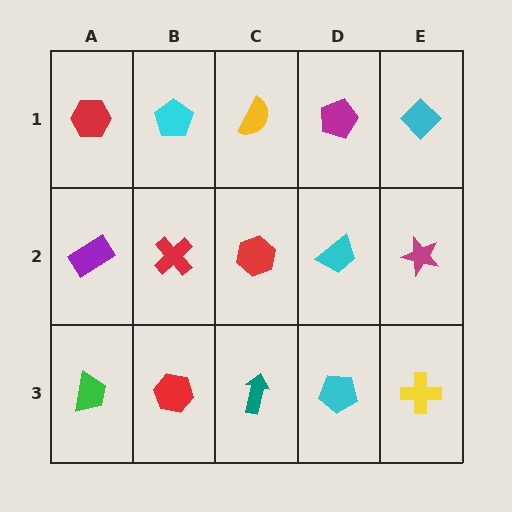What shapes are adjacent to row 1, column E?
A magenta star (row 2, column E), a magenta pentagon (row 1, column D).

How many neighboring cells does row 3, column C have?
3.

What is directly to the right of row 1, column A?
A cyan pentagon.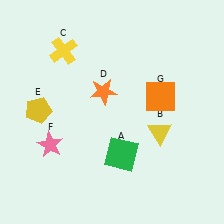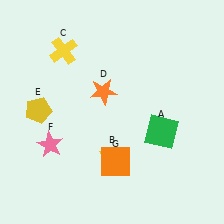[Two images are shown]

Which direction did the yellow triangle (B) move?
The yellow triangle (B) moved left.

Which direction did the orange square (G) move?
The orange square (G) moved down.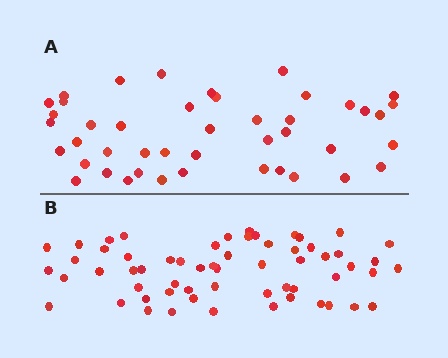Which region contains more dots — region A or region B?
Region B (the bottom region) has more dots.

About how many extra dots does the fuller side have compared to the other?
Region B has approximately 15 more dots than region A.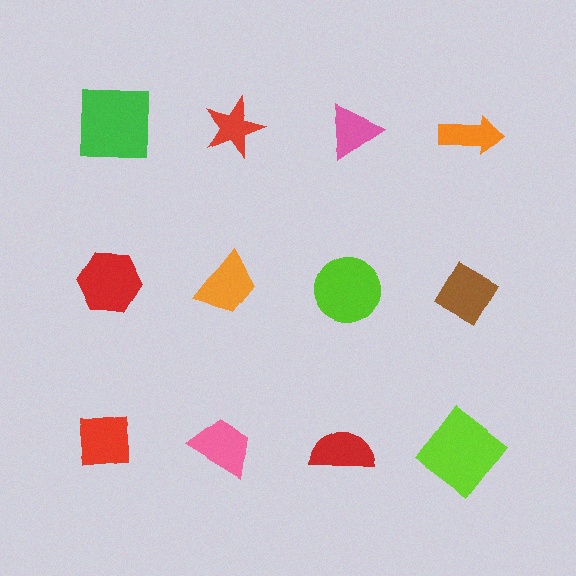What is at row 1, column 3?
A pink triangle.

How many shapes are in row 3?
4 shapes.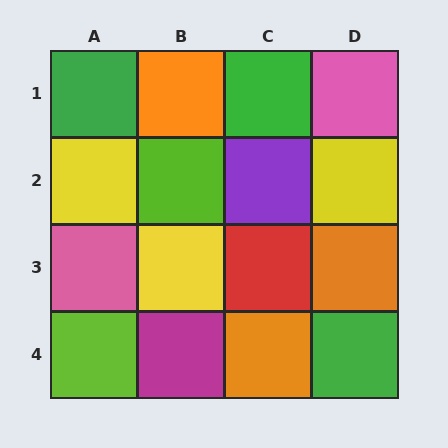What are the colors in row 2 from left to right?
Yellow, lime, purple, yellow.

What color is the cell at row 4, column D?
Green.